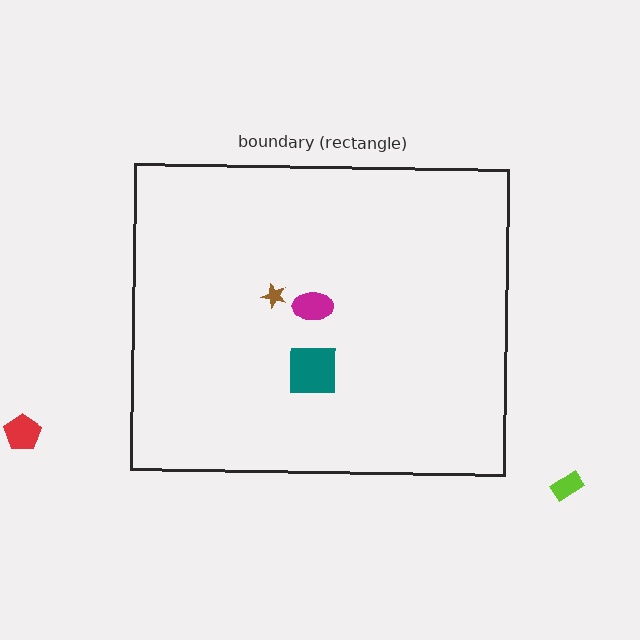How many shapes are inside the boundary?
3 inside, 2 outside.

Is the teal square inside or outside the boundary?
Inside.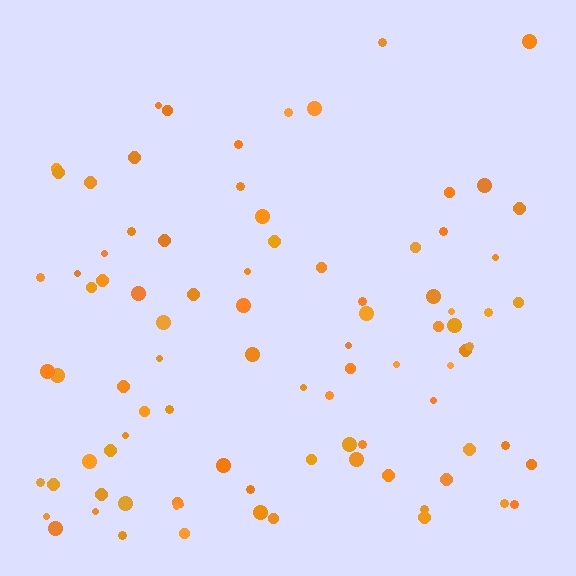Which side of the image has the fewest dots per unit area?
The top.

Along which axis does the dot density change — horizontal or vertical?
Vertical.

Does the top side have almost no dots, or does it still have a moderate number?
Still a moderate number, just noticeably fewer than the bottom.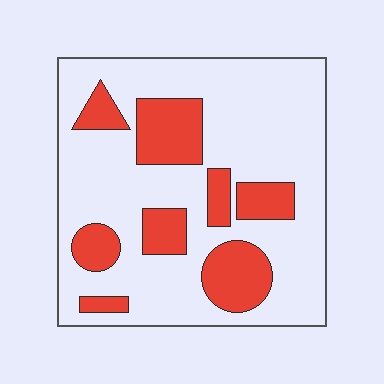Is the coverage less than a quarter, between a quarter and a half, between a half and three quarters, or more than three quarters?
Between a quarter and a half.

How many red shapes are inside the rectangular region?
8.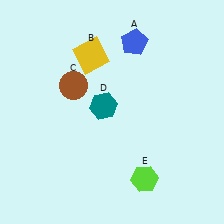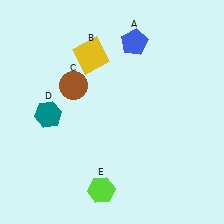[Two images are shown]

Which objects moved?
The objects that moved are: the teal hexagon (D), the lime hexagon (E).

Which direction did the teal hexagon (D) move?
The teal hexagon (D) moved left.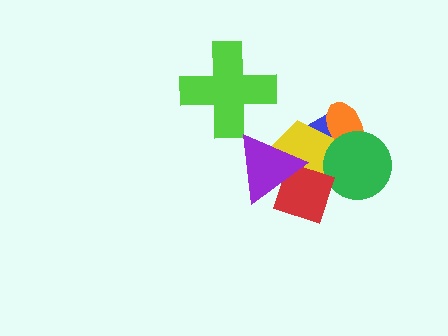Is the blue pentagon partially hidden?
Yes, it is partially covered by another shape.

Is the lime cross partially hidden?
No, no other shape covers it.